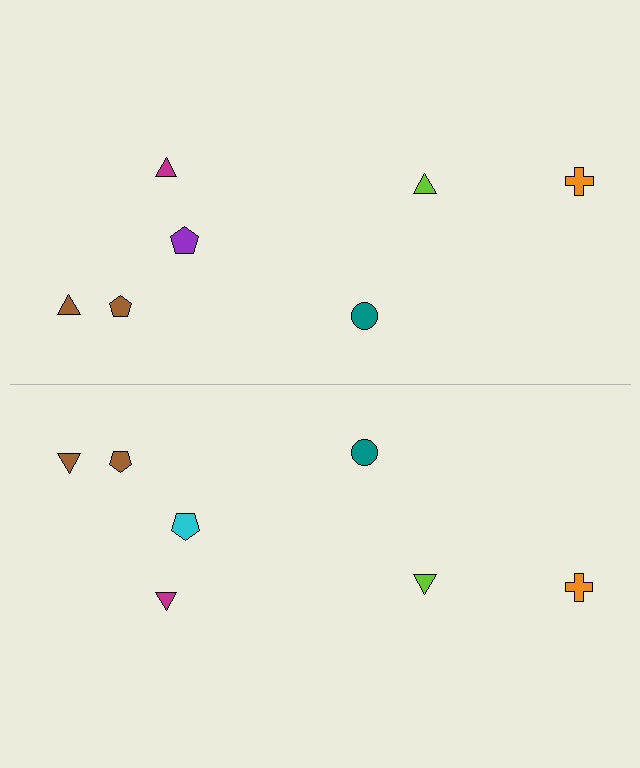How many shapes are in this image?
There are 14 shapes in this image.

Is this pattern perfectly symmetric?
No, the pattern is not perfectly symmetric. The cyan pentagon on the bottom side breaks the symmetry — its mirror counterpart is purple.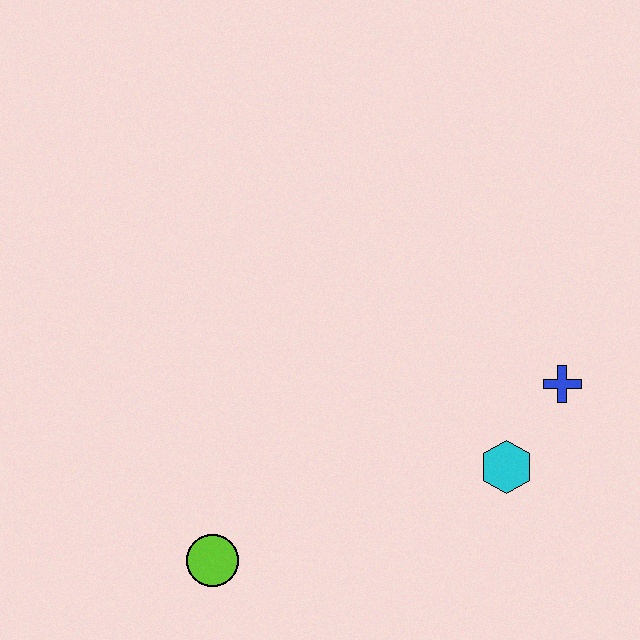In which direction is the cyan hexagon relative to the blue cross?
The cyan hexagon is below the blue cross.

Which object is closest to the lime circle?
The cyan hexagon is closest to the lime circle.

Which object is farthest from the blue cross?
The lime circle is farthest from the blue cross.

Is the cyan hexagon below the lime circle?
No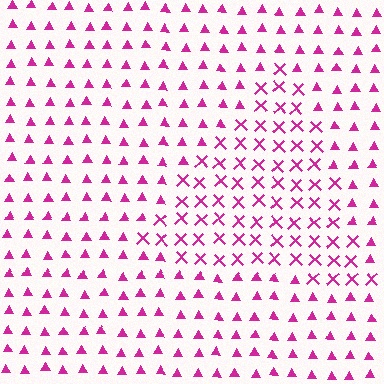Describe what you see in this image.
The image is filled with small magenta elements arranged in a uniform grid. A triangle-shaped region contains X marks, while the surrounding area contains triangles. The boundary is defined purely by the change in element shape.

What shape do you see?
I see a triangle.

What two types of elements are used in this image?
The image uses X marks inside the triangle region and triangles outside it.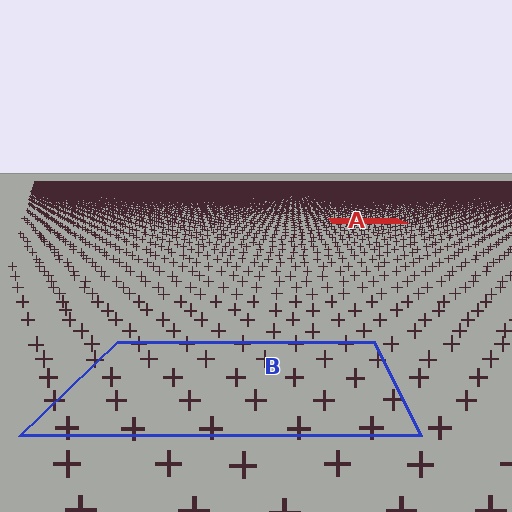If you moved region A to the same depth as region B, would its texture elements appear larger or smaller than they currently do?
They would appear larger. At a closer depth, the same texture elements are projected at a bigger on-screen size.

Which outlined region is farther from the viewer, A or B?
Region A is farther from the viewer — the texture elements inside it appear smaller and more densely packed.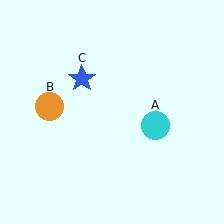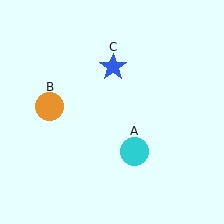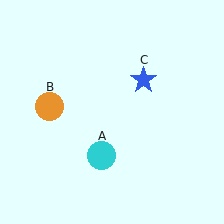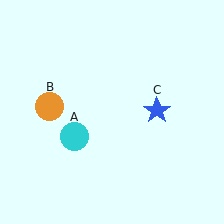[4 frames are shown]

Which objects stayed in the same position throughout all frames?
Orange circle (object B) remained stationary.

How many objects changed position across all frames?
2 objects changed position: cyan circle (object A), blue star (object C).